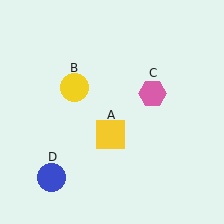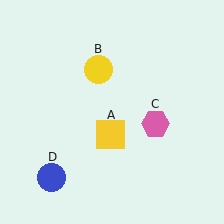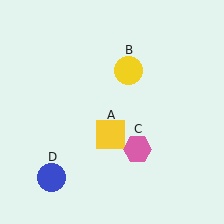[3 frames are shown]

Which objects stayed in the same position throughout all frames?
Yellow square (object A) and blue circle (object D) remained stationary.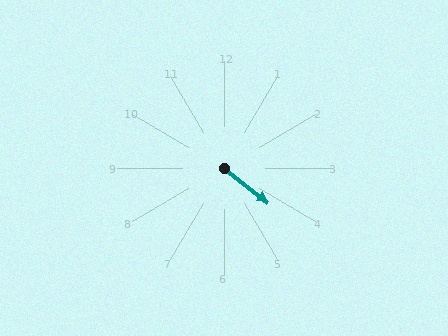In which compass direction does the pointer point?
Southeast.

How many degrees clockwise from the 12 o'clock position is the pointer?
Approximately 128 degrees.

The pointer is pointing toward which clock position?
Roughly 4 o'clock.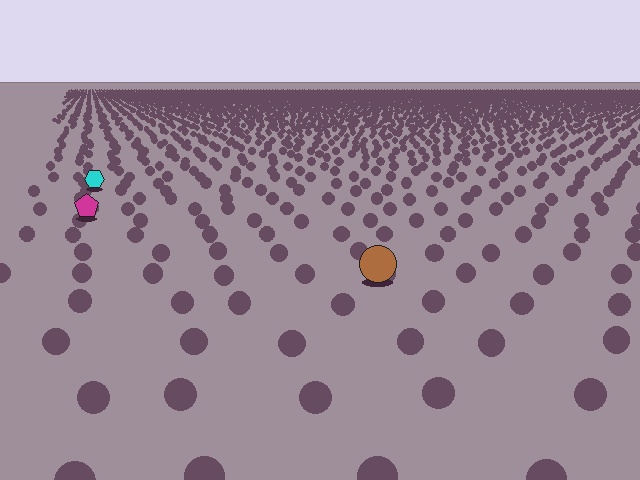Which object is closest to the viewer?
The brown circle is closest. The texture marks near it are larger and more spread out.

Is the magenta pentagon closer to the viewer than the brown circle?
No. The brown circle is closer — you can tell from the texture gradient: the ground texture is coarser near it.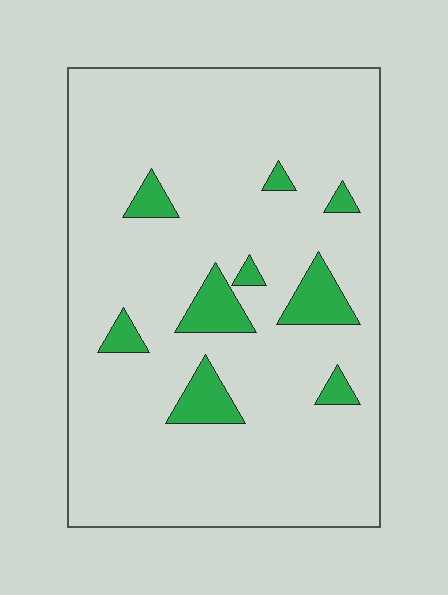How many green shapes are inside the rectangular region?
9.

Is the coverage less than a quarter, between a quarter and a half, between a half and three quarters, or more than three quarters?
Less than a quarter.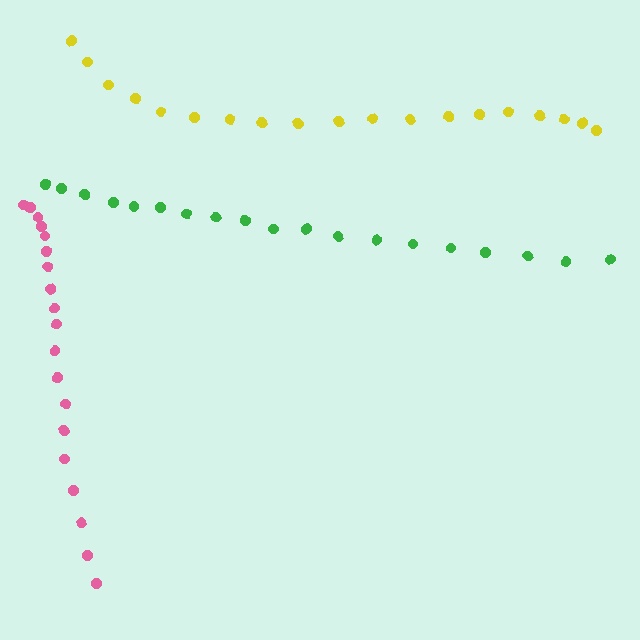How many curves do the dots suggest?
There are 3 distinct paths.